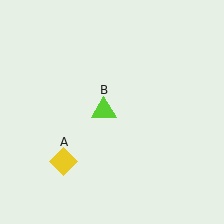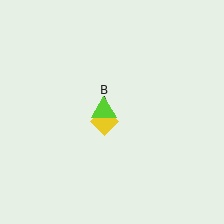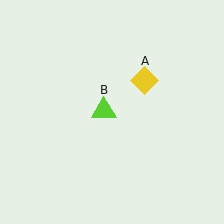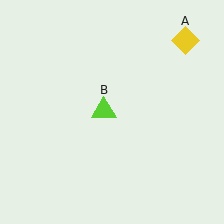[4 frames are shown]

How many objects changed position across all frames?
1 object changed position: yellow diamond (object A).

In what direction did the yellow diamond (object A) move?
The yellow diamond (object A) moved up and to the right.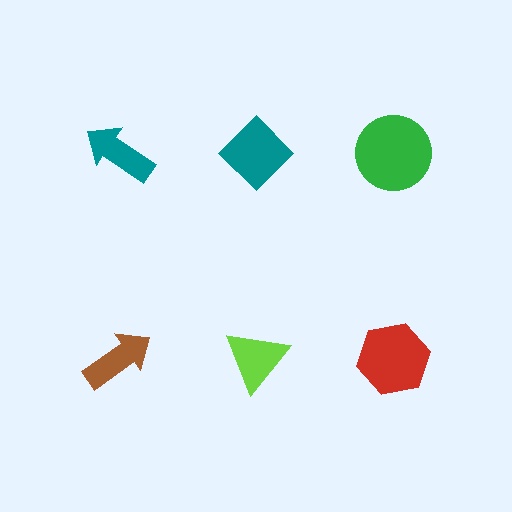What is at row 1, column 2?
A teal diamond.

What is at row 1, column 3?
A green circle.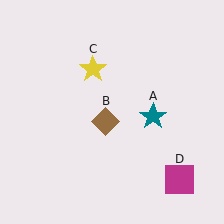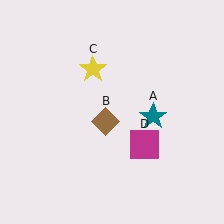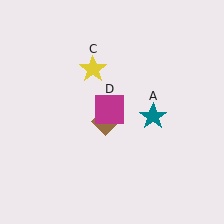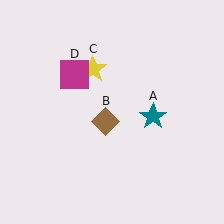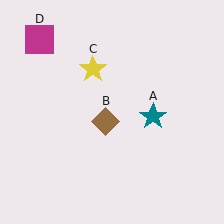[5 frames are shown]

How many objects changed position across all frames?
1 object changed position: magenta square (object D).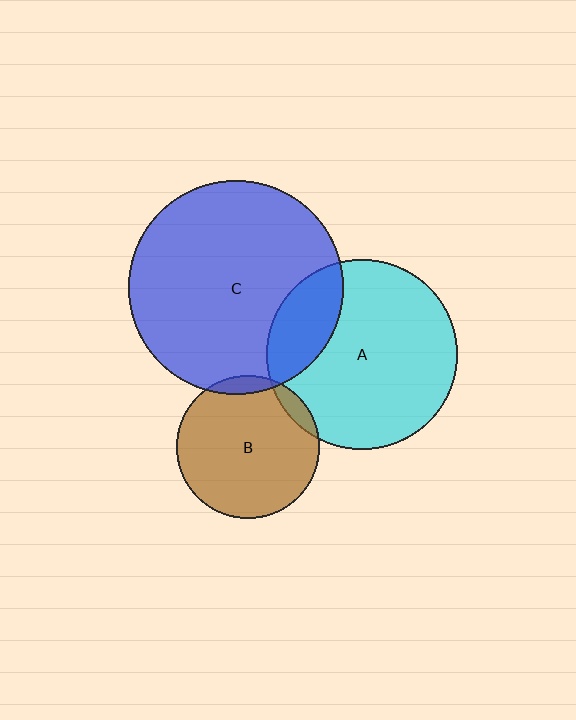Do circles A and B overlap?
Yes.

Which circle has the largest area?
Circle C (blue).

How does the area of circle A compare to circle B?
Approximately 1.8 times.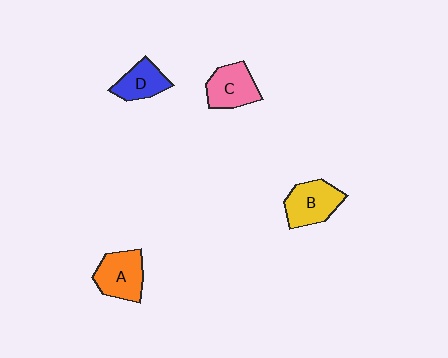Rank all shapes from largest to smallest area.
From largest to smallest: B (yellow), A (orange), C (pink), D (blue).